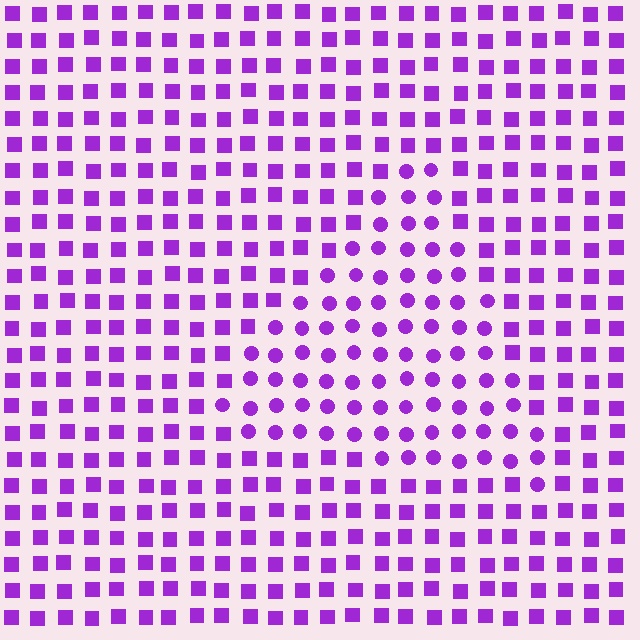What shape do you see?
I see a triangle.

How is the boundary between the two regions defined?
The boundary is defined by a change in element shape: circles inside vs. squares outside. All elements share the same color and spacing.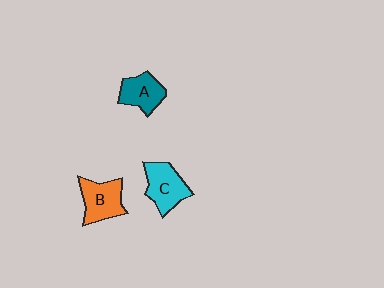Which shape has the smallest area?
Shape A (teal).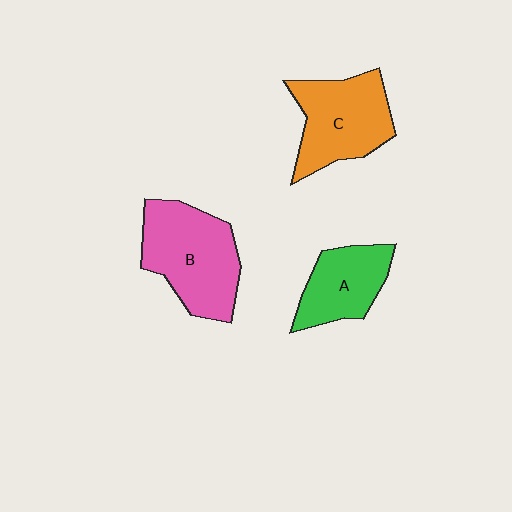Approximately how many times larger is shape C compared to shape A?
Approximately 1.3 times.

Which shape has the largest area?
Shape B (pink).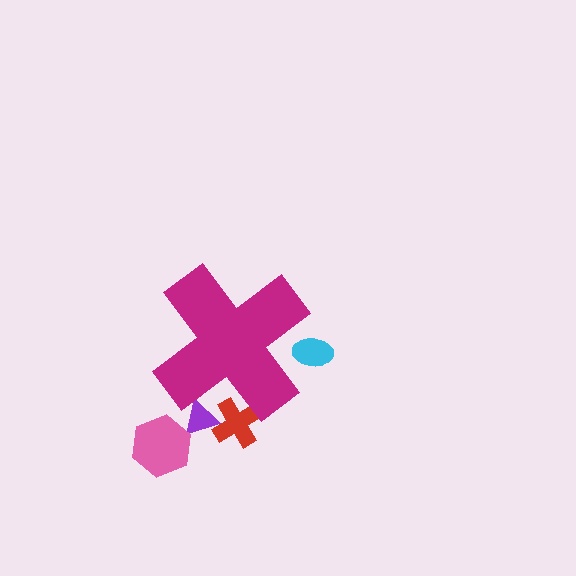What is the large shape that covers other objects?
A magenta cross.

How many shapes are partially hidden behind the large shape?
3 shapes are partially hidden.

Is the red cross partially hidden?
Yes, the red cross is partially hidden behind the magenta cross.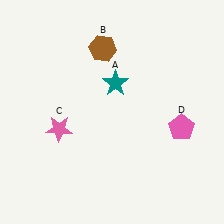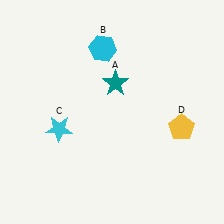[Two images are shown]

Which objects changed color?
B changed from brown to cyan. C changed from pink to cyan. D changed from pink to yellow.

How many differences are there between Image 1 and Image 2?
There are 3 differences between the two images.